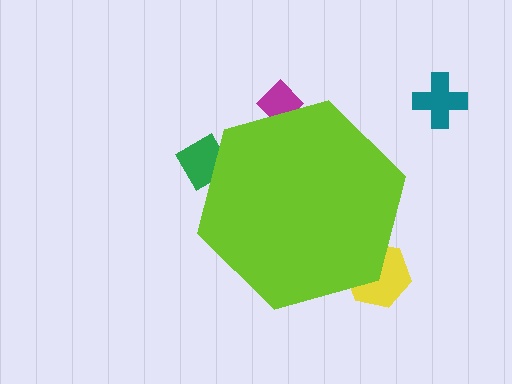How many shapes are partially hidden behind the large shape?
3 shapes are partially hidden.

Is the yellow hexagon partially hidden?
Yes, the yellow hexagon is partially hidden behind the lime hexagon.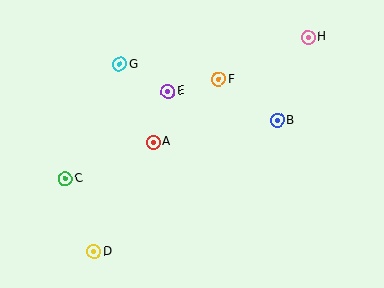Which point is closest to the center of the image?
Point A at (153, 142) is closest to the center.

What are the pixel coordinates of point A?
Point A is at (153, 142).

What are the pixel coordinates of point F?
Point F is at (219, 79).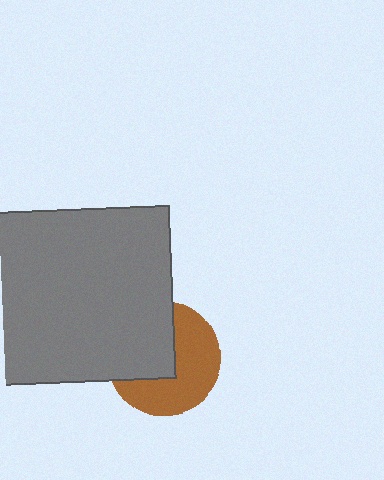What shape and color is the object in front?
The object in front is a gray square.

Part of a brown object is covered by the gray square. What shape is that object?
It is a circle.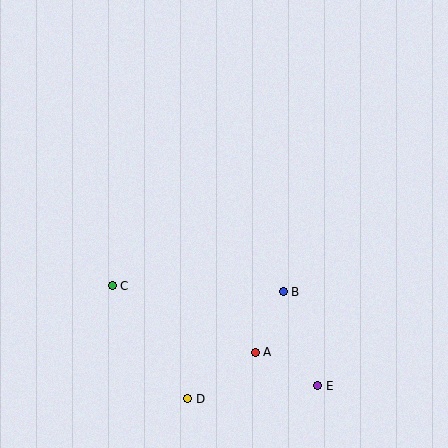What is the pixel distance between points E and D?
The distance between E and D is 130 pixels.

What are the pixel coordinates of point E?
Point E is at (318, 386).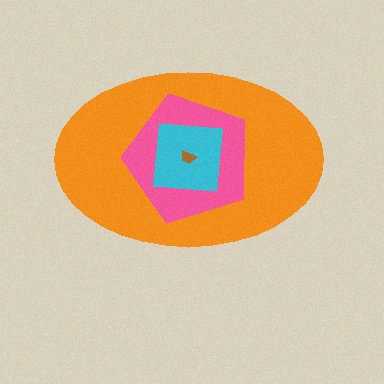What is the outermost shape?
The orange ellipse.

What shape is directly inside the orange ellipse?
The pink pentagon.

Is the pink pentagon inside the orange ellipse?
Yes.